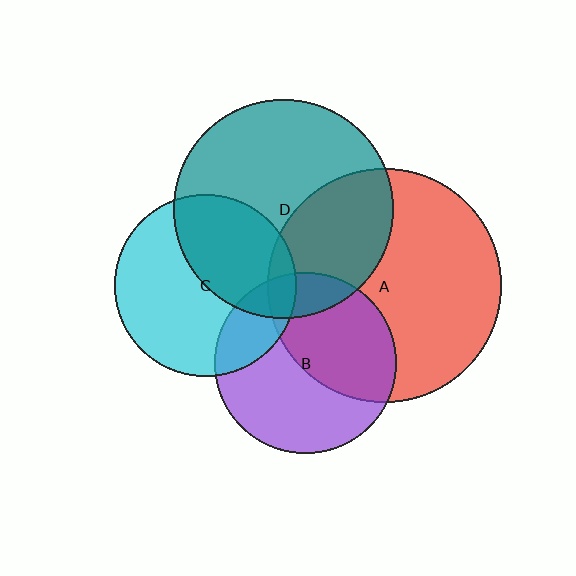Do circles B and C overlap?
Yes.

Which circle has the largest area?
Circle A (red).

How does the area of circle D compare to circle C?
Approximately 1.5 times.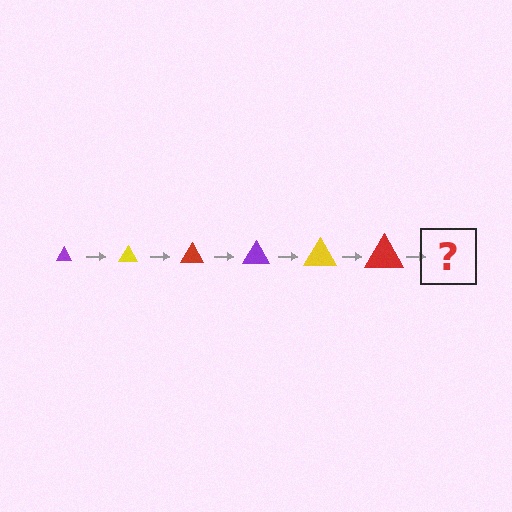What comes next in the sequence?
The next element should be a purple triangle, larger than the previous one.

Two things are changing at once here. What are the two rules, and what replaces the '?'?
The two rules are that the triangle grows larger each step and the color cycles through purple, yellow, and red. The '?' should be a purple triangle, larger than the previous one.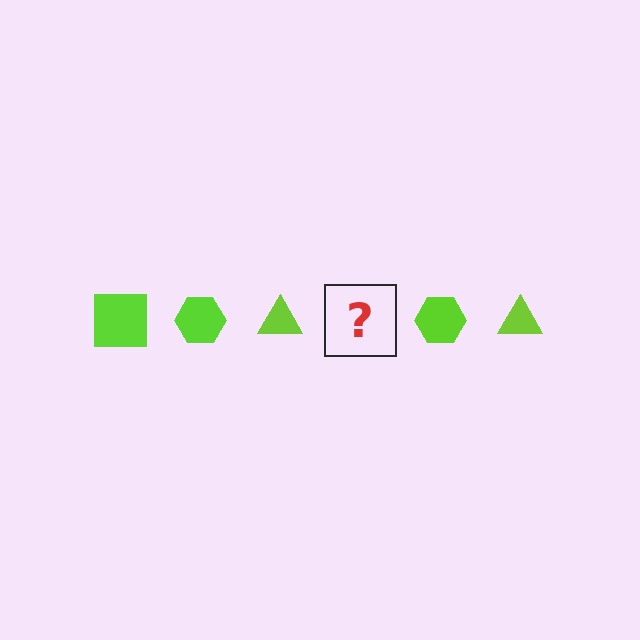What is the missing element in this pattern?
The missing element is a lime square.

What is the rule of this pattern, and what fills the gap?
The rule is that the pattern cycles through square, hexagon, triangle shapes in lime. The gap should be filled with a lime square.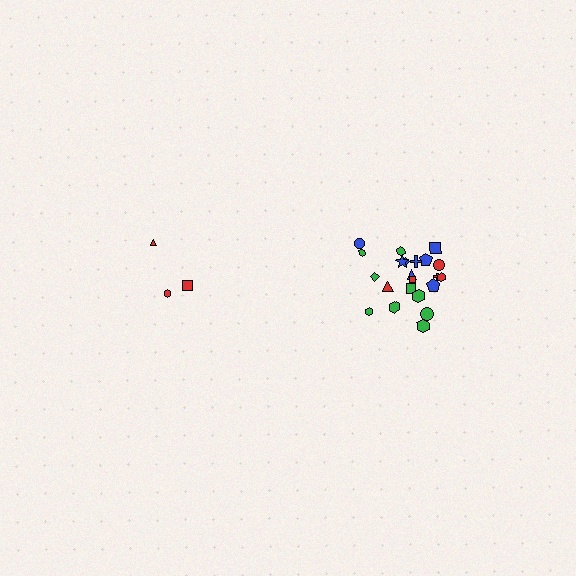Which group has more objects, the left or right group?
The right group.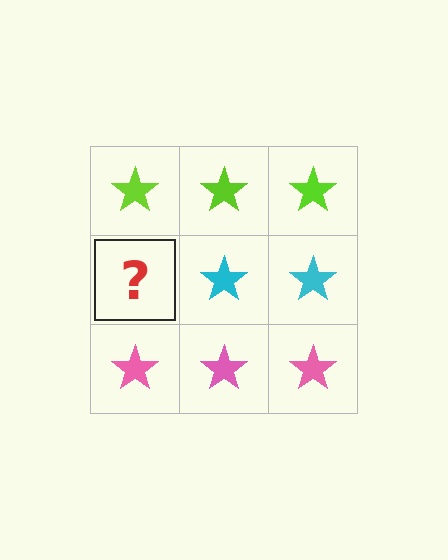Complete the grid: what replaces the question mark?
The question mark should be replaced with a cyan star.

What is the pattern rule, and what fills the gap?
The rule is that each row has a consistent color. The gap should be filled with a cyan star.